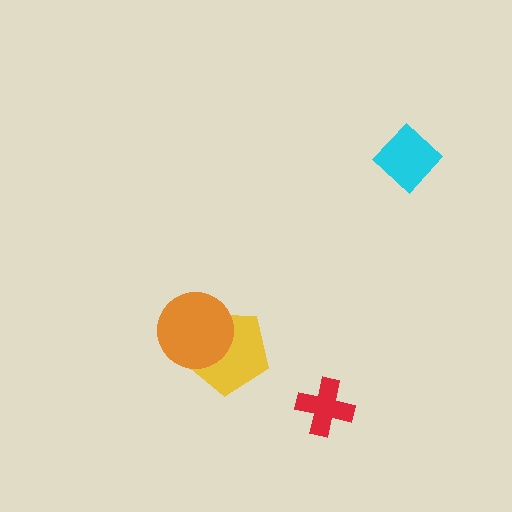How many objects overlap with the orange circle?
1 object overlaps with the orange circle.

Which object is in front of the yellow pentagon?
The orange circle is in front of the yellow pentagon.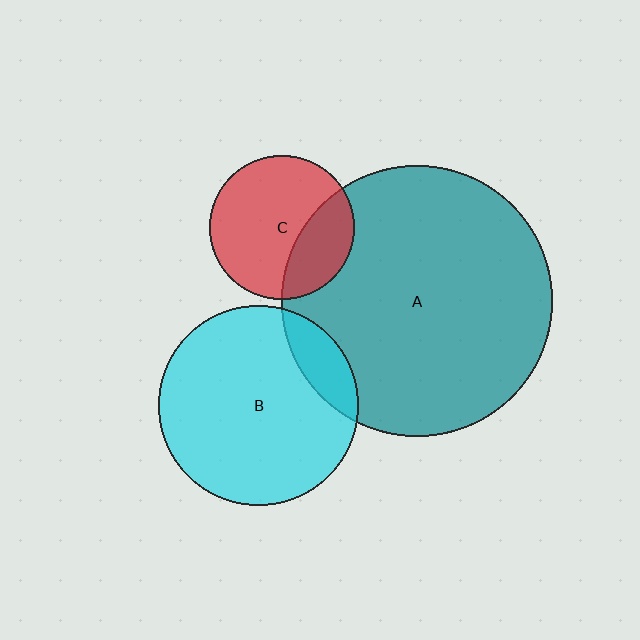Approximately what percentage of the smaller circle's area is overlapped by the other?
Approximately 15%.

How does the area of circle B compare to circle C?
Approximately 1.9 times.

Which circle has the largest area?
Circle A (teal).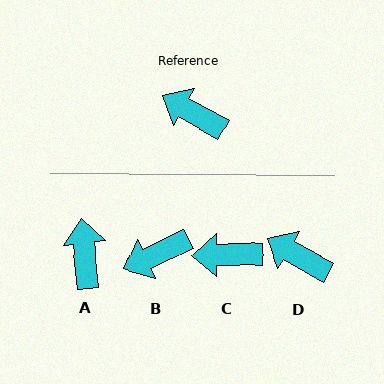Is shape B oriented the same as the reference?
No, it is off by about 55 degrees.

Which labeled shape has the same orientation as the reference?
D.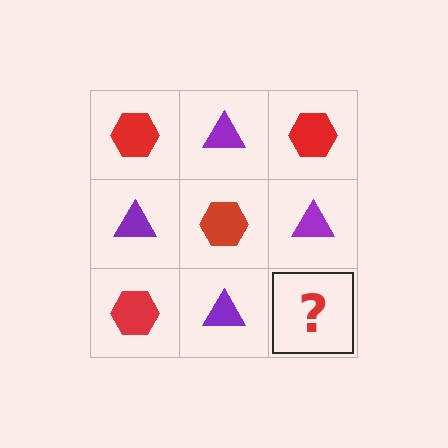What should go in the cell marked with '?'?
The missing cell should contain a red hexagon.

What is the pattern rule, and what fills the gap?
The rule is that it alternates red hexagon and purple triangle in a checkerboard pattern. The gap should be filled with a red hexagon.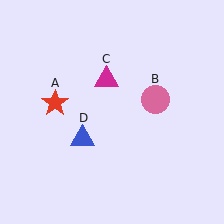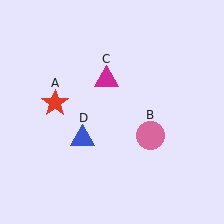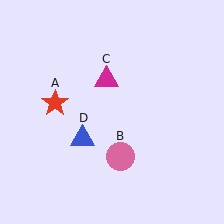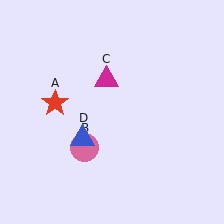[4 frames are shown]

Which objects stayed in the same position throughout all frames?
Red star (object A) and magenta triangle (object C) and blue triangle (object D) remained stationary.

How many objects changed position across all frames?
1 object changed position: pink circle (object B).